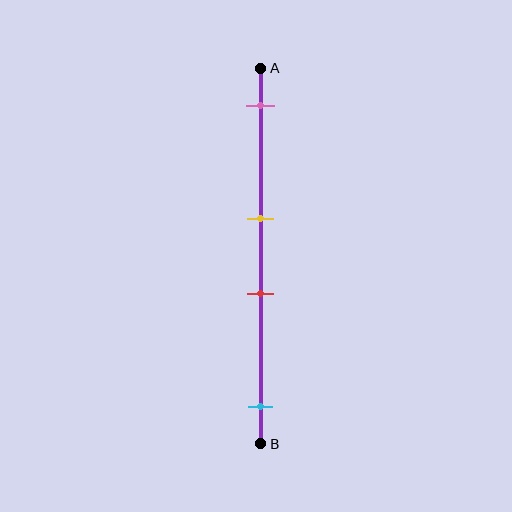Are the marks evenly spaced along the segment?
No, the marks are not evenly spaced.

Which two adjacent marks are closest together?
The yellow and red marks are the closest adjacent pair.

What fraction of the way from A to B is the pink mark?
The pink mark is approximately 10% (0.1) of the way from A to B.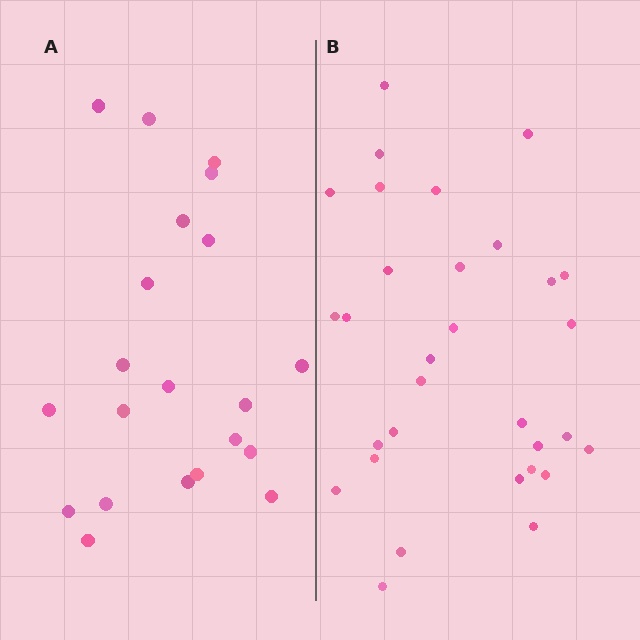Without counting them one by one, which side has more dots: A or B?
Region B (the right region) has more dots.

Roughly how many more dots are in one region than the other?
Region B has roughly 10 or so more dots than region A.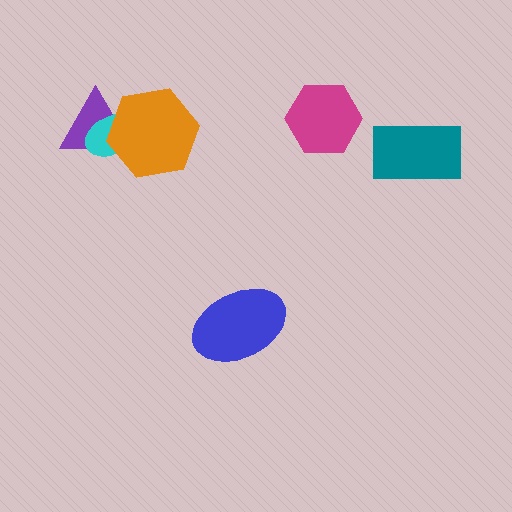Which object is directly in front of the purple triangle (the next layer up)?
The cyan ellipse is directly in front of the purple triangle.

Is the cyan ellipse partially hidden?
Yes, it is partially covered by another shape.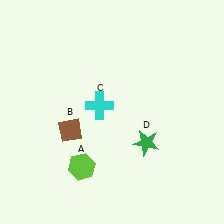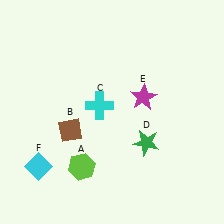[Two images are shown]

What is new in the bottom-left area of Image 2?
A cyan diamond (F) was added in the bottom-left area of Image 2.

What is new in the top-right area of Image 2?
A magenta star (E) was added in the top-right area of Image 2.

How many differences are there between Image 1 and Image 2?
There are 2 differences between the two images.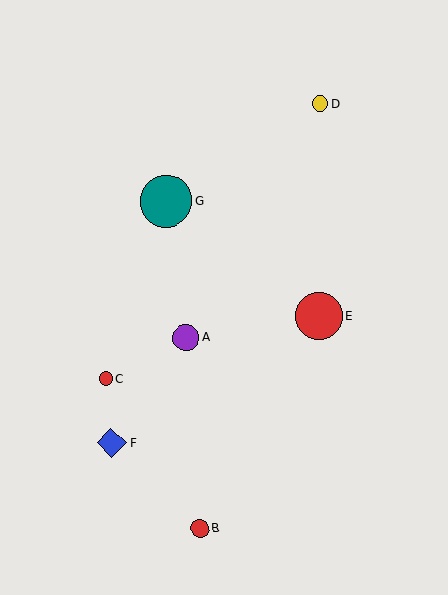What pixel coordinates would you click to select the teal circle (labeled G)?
Click at (166, 201) to select the teal circle G.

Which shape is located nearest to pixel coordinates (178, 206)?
The teal circle (labeled G) at (166, 201) is nearest to that location.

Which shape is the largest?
The teal circle (labeled G) is the largest.